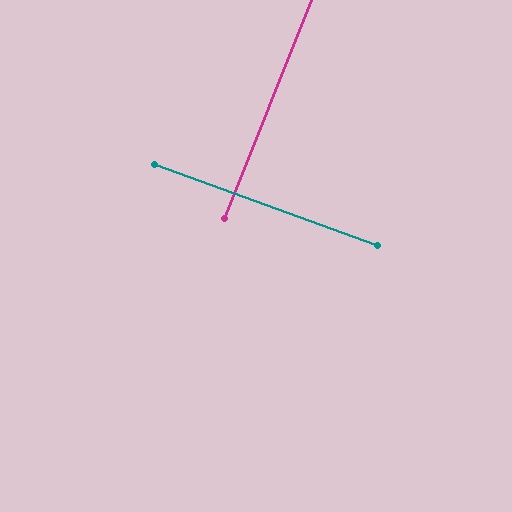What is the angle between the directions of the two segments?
Approximately 88 degrees.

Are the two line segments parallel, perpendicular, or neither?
Perpendicular — they meet at approximately 88°.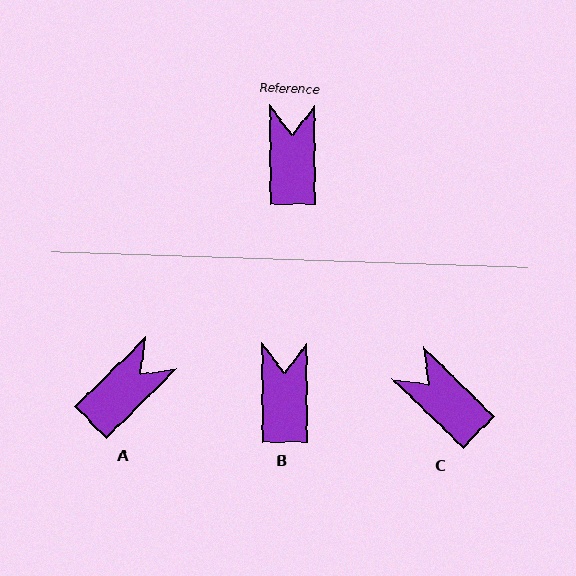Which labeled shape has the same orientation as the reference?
B.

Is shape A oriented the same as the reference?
No, it is off by about 46 degrees.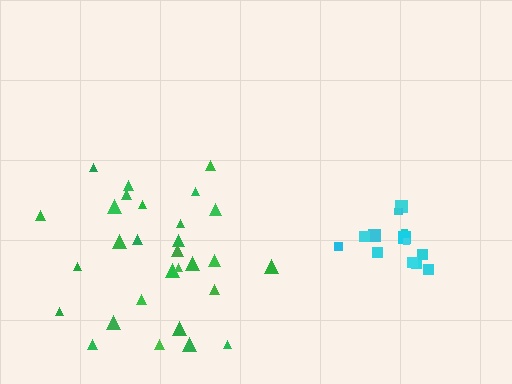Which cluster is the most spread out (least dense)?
Green.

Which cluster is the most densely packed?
Cyan.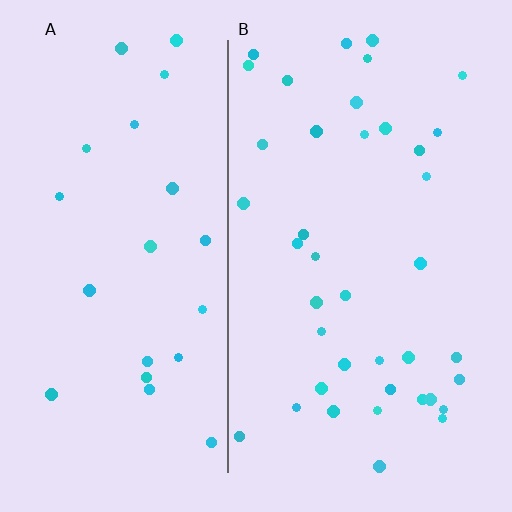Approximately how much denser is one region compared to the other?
Approximately 1.8× — region B over region A.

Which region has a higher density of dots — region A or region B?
B (the right).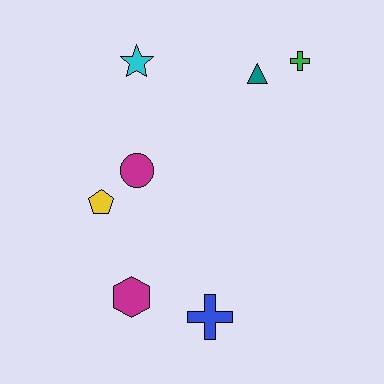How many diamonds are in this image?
There are no diamonds.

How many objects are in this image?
There are 7 objects.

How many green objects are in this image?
There is 1 green object.